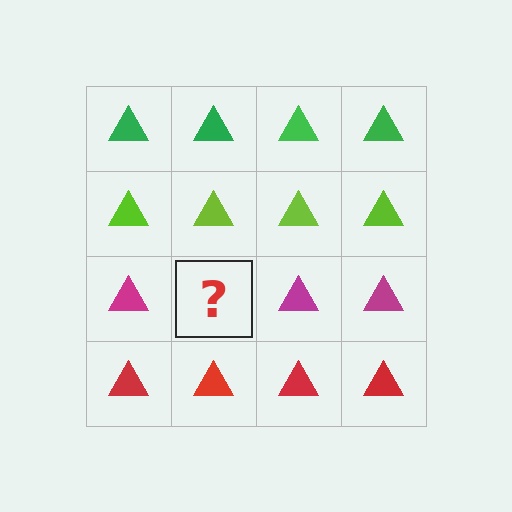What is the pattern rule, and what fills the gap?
The rule is that each row has a consistent color. The gap should be filled with a magenta triangle.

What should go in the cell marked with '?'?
The missing cell should contain a magenta triangle.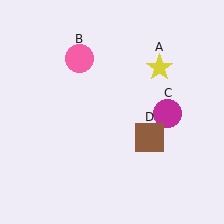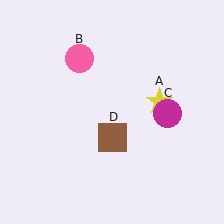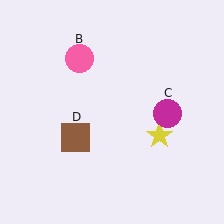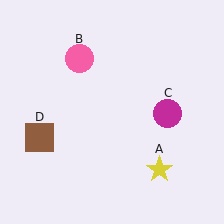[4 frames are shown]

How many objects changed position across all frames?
2 objects changed position: yellow star (object A), brown square (object D).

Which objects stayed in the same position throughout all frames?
Pink circle (object B) and magenta circle (object C) remained stationary.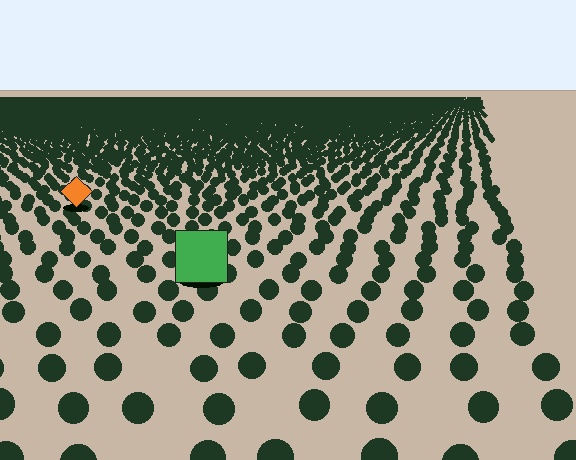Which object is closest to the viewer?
The green square is closest. The texture marks near it are larger and more spread out.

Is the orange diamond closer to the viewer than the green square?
No. The green square is closer — you can tell from the texture gradient: the ground texture is coarser near it.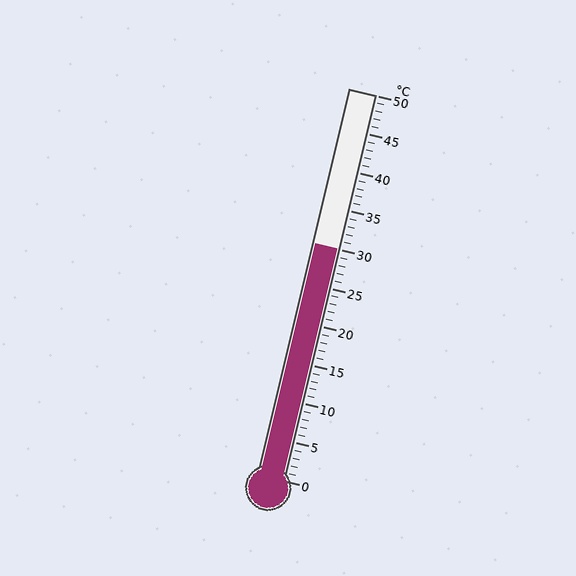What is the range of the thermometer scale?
The thermometer scale ranges from 0°C to 50°C.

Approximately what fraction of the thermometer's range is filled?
The thermometer is filled to approximately 60% of its range.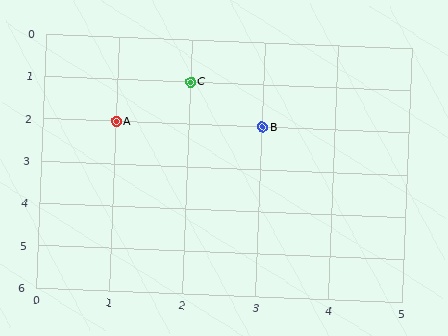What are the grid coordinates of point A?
Point A is at grid coordinates (1, 2).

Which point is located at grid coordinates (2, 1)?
Point C is at (2, 1).